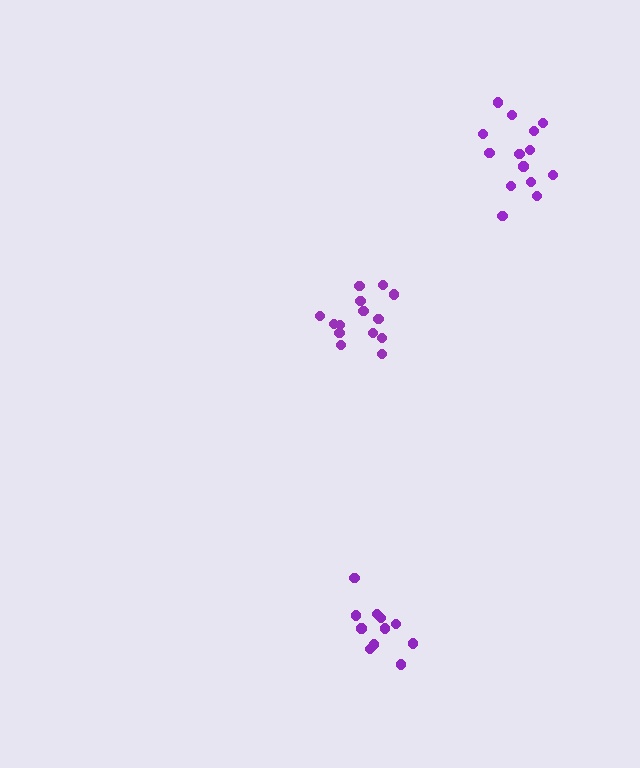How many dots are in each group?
Group 1: 14 dots, Group 2: 14 dots, Group 3: 11 dots (39 total).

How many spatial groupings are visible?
There are 3 spatial groupings.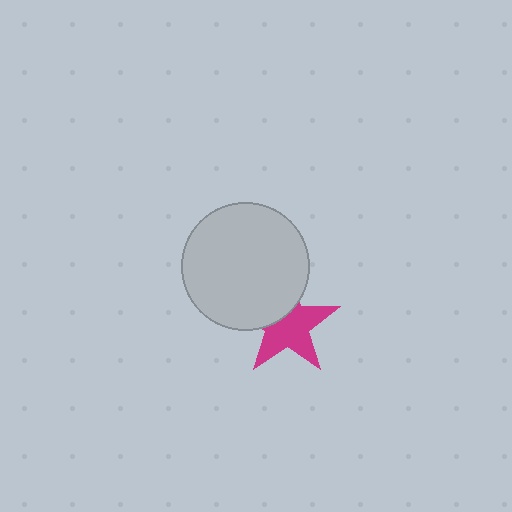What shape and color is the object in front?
The object in front is a light gray circle.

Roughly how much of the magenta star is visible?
About half of it is visible (roughly 64%).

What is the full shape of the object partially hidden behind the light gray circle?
The partially hidden object is a magenta star.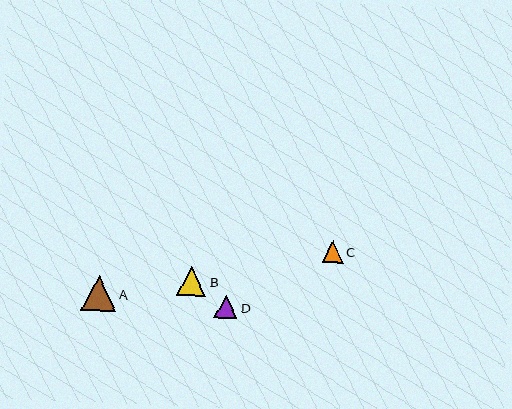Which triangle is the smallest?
Triangle C is the smallest with a size of approximately 21 pixels.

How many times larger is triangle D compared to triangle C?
Triangle D is approximately 1.1 times the size of triangle C.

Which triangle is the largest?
Triangle A is the largest with a size of approximately 35 pixels.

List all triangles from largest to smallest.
From largest to smallest: A, B, D, C.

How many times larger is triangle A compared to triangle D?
Triangle A is approximately 1.5 times the size of triangle D.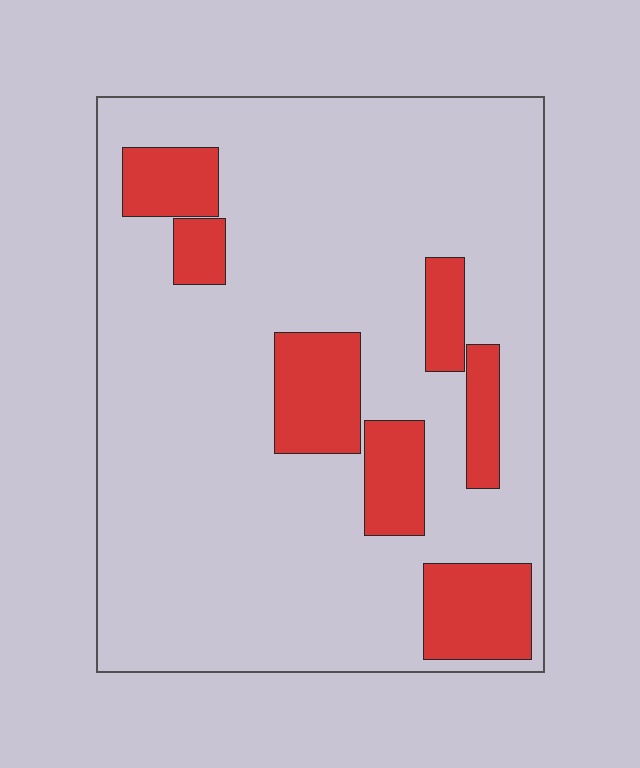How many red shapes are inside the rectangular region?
7.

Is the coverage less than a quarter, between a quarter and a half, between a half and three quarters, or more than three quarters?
Less than a quarter.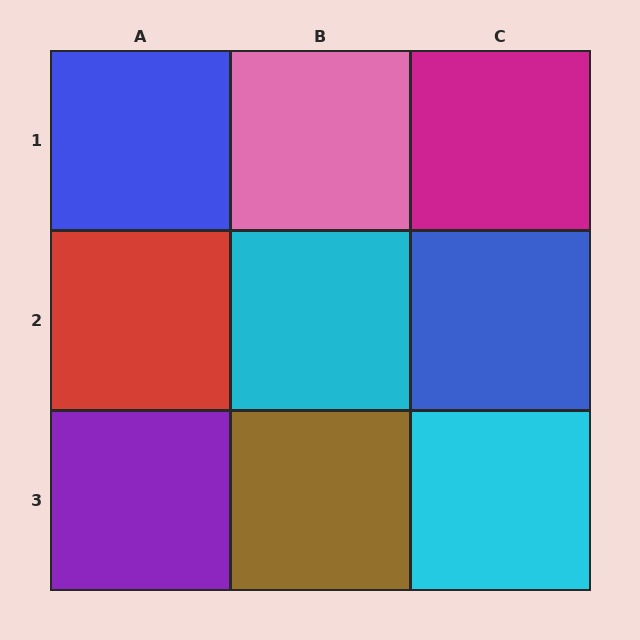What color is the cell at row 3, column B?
Brown.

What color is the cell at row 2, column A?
Red.